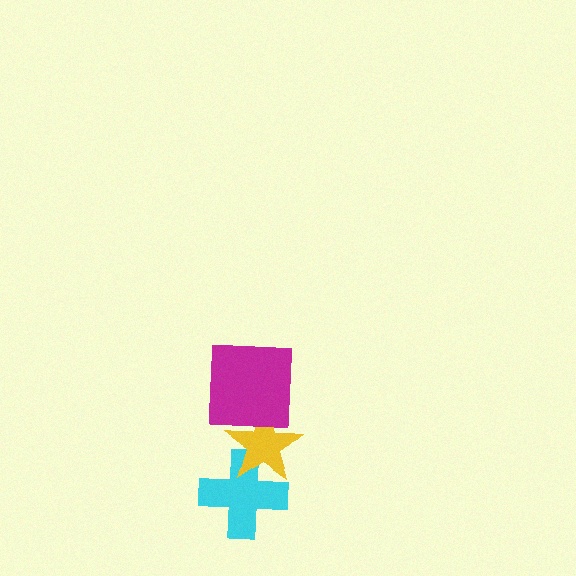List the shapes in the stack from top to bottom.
From top to bottom: the magenta square, the yellow star, the cyan cross.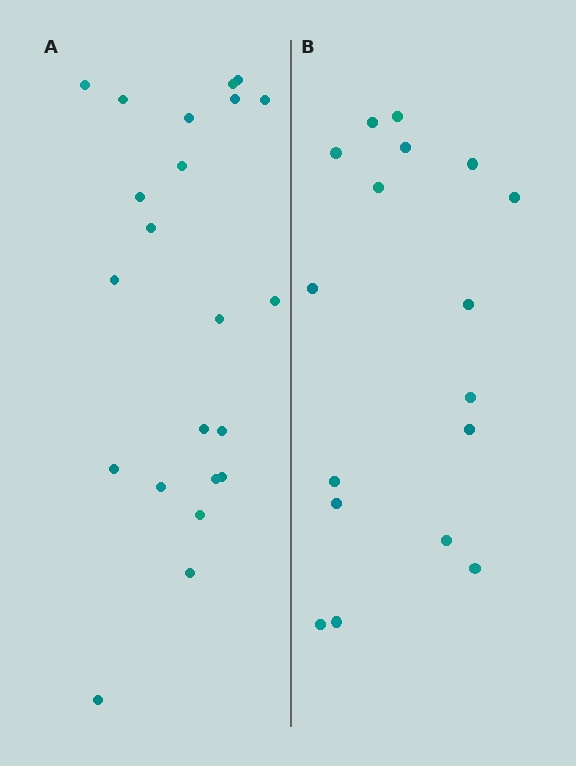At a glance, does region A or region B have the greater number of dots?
Region A (the left region) has more dots.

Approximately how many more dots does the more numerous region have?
Region A has about 5 more dots than region B.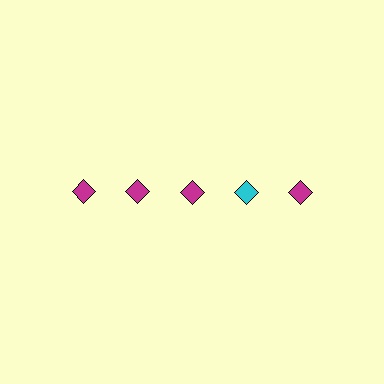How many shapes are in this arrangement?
There are 5 shapes arranged in a grid pattern.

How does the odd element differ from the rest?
It has a different color: cyan instead of magenta.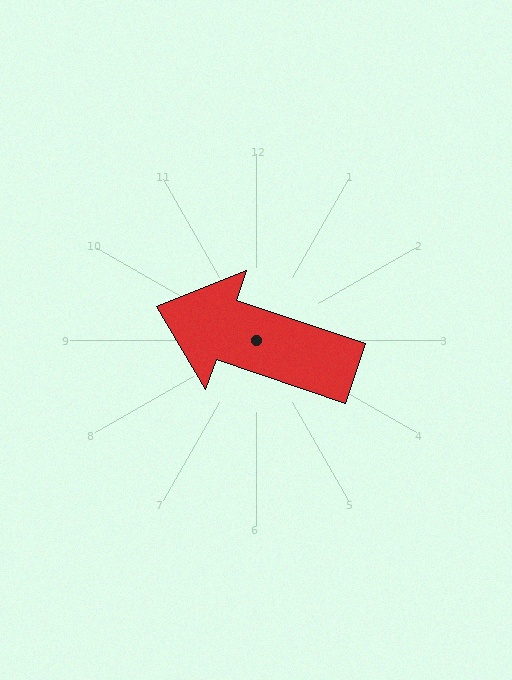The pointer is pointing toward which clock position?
Roughly 10 o'clock.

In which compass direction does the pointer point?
West.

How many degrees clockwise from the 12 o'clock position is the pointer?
Approximately 289 degrees.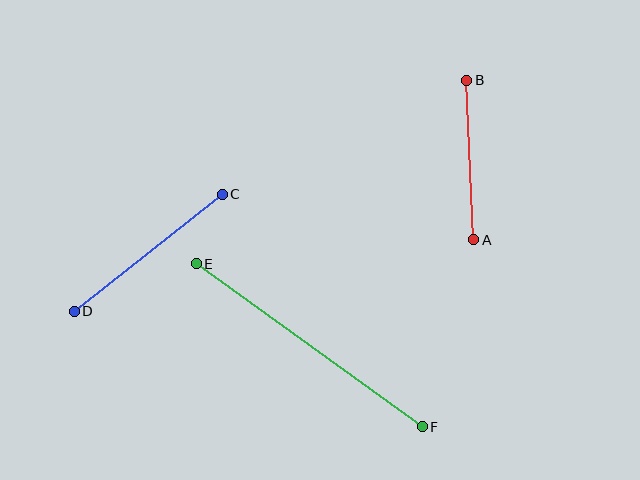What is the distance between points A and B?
The distance is approximately 160 pixels.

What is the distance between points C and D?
The distance is approximately 188 pixels.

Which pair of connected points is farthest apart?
Points E and F are farthest apart.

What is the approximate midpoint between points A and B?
The midpoint is at approximately (470, 160) pixels.